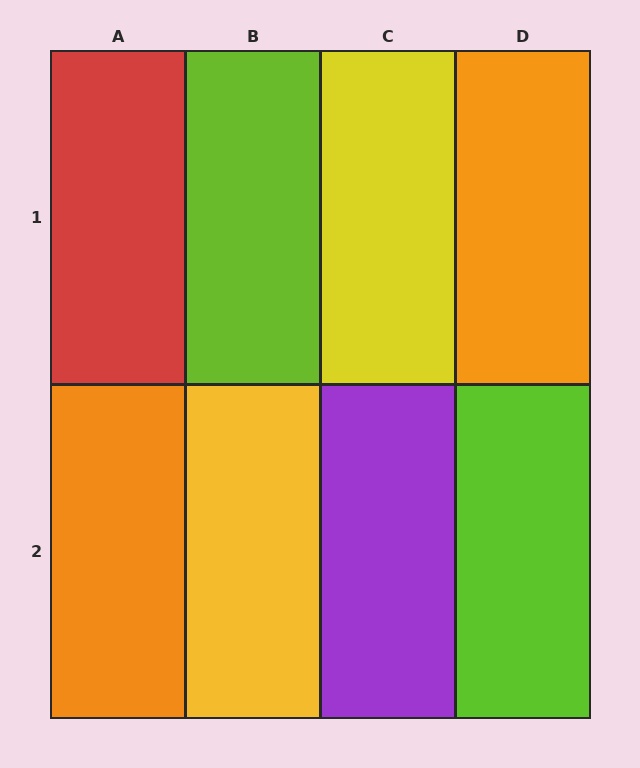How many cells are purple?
1 cell is purple.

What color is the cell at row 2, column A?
Orange.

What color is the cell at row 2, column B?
Yellow.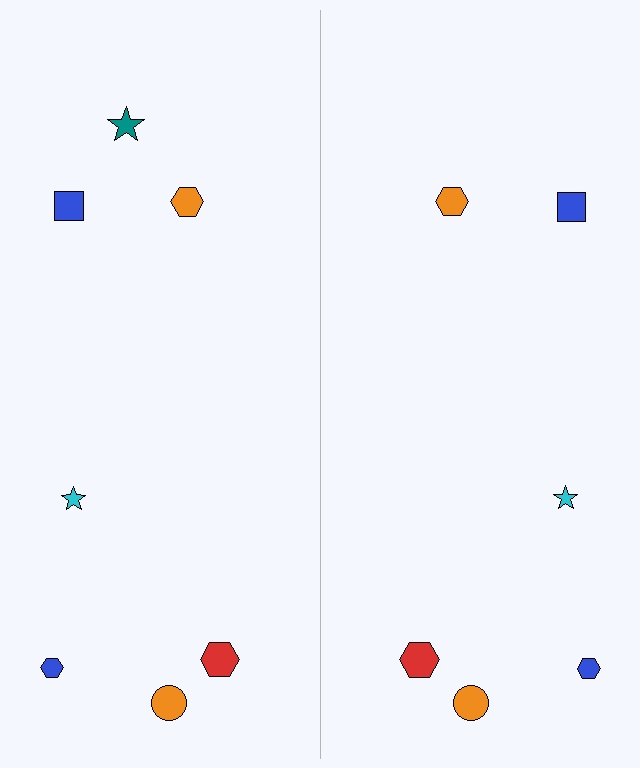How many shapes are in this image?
There are 13 shapes in this image.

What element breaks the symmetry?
A teal star is missing from the right side.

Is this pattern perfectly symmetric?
No, the pattern is not perfectly symmetric. A teal star is missing from the right side.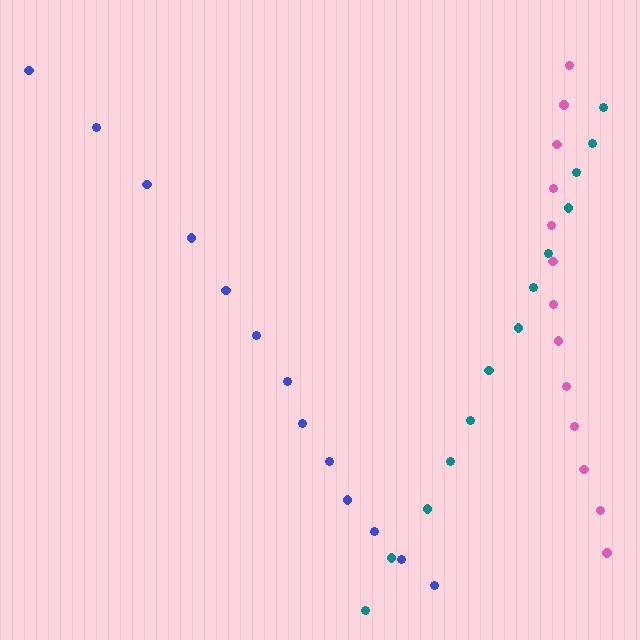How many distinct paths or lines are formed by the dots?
There are 3 distinct paths.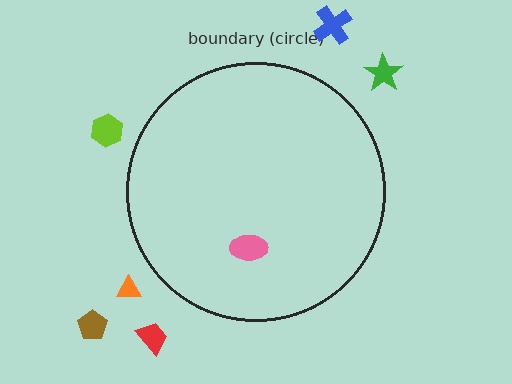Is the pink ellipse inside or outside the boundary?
Inside.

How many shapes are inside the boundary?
1 inside, 6 outside.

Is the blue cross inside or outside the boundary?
Outside.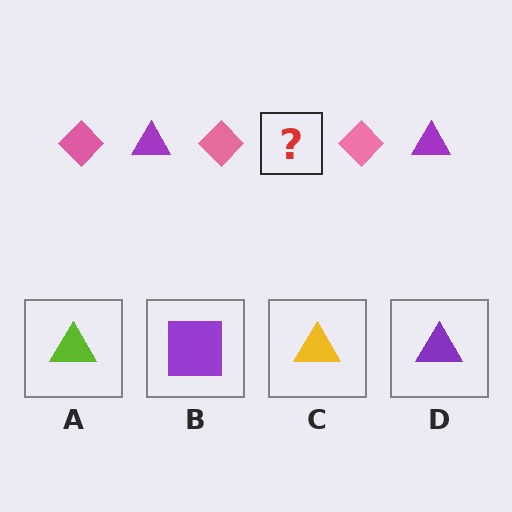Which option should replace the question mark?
Option D.